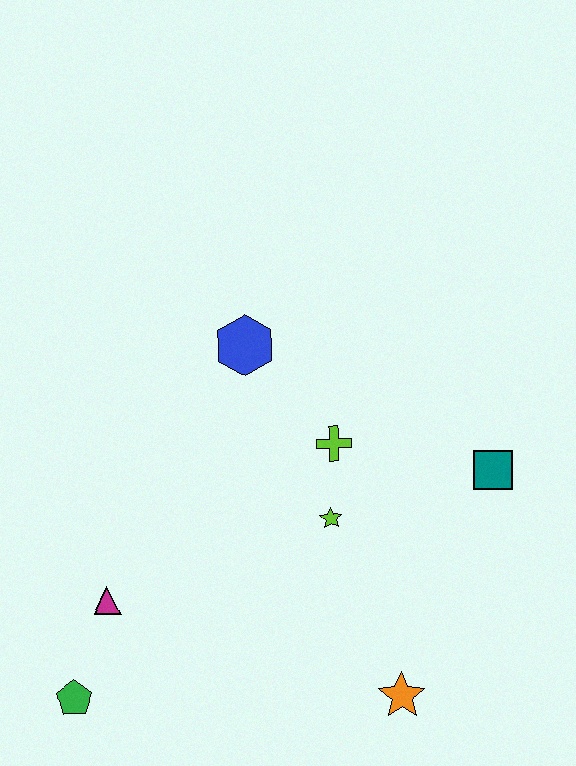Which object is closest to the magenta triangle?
The green pentagon is closest to the magenta triangle.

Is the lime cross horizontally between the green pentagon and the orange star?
Yes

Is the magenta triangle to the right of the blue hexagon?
No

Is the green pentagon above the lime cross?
No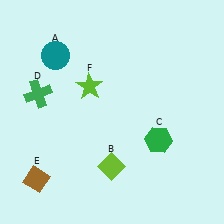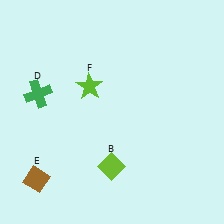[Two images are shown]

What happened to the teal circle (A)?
The teal circle (A) was removed in Image 2. It was in the top-left area of Image 1.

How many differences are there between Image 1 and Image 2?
There are 2 differences between the two images.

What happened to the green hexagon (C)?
The green hexagon (C) was removed in Image 2. It was in the bottom-right area of Image 1.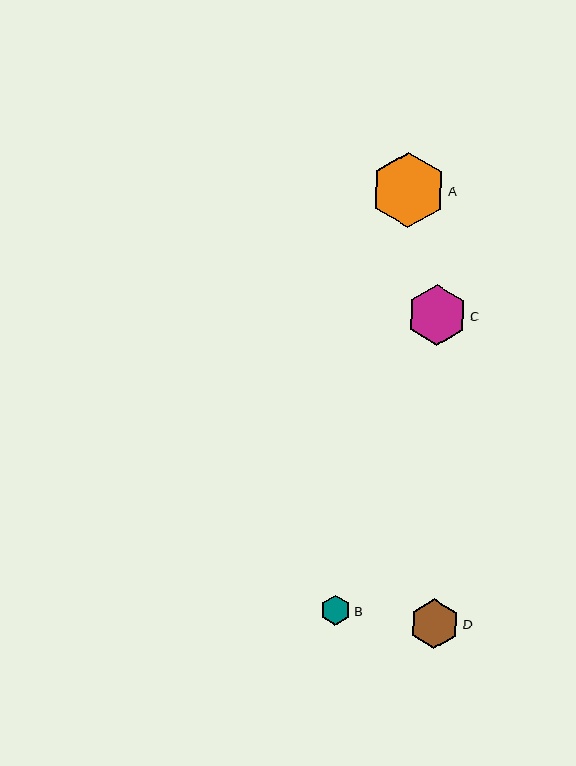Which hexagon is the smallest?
Hexagon B is the smallest with a size of approximately 30 pixels.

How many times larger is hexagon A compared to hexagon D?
Hexagon A is approximately 1.5 times the size of hexagon D.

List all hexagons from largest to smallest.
From largest to smallest: A, C, D, B.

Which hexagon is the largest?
Hexagon A is the largest with a size of approximately 75 pixels.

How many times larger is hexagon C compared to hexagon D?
Hexagon C is approximately 1.2 times the size of hexagon D.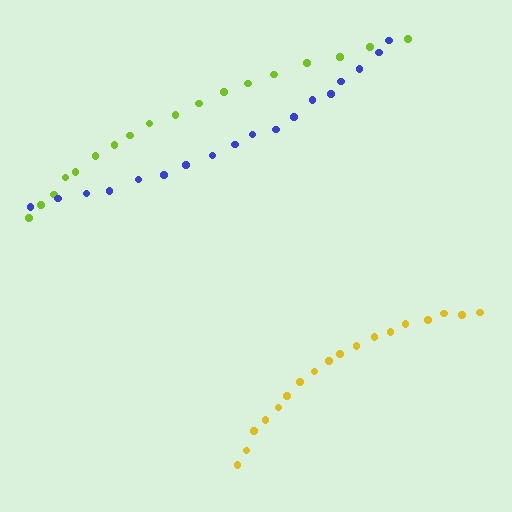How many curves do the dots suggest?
There are 3 distinct paths.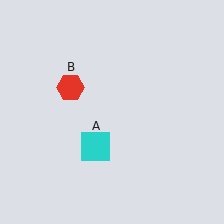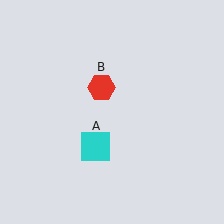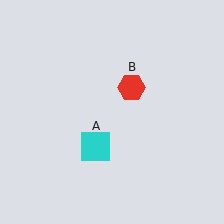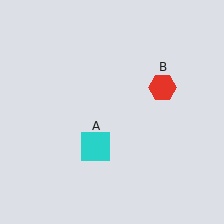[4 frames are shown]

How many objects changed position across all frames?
1 object changed position: red hexagon (object B).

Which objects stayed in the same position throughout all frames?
Cyan square (object A) remained stationary.